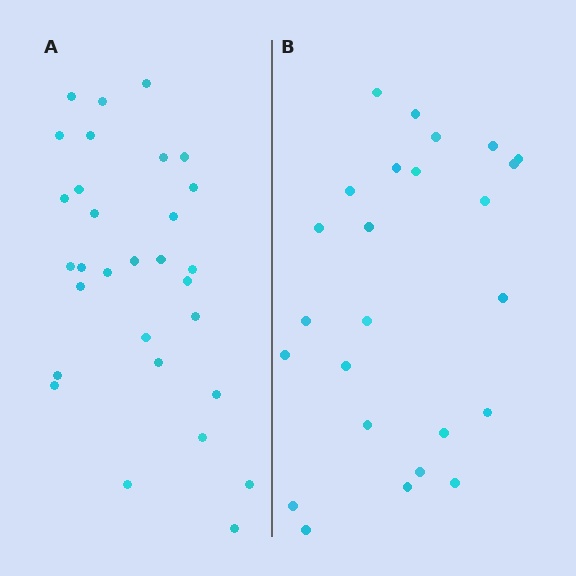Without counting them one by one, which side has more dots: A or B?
Region A (the left region) has more dots.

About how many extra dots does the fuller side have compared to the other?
Region A has about 5 more dots than region B.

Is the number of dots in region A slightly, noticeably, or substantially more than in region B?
Region A has only slightly more — the two regions are fairly close. The ratio is roughly 1.2 to 1.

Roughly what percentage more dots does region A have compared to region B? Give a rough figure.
About 20% more.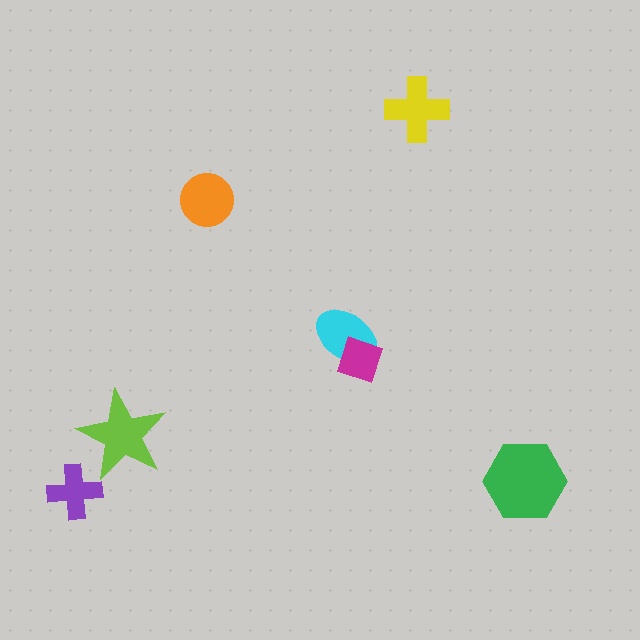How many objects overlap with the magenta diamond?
1 object overlaps with the magenta diamond.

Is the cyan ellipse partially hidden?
Yes, it is partially covered by another shape.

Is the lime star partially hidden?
No, no other shape covers it.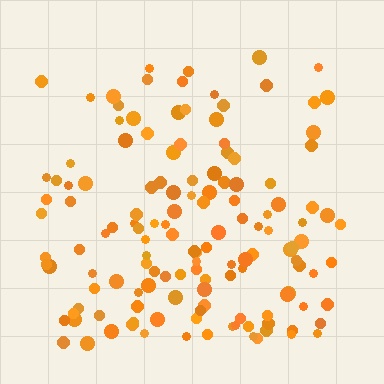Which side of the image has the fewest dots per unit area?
The top.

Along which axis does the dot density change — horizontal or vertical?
Vertical.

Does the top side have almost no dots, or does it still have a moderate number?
Still a moderate number, just noticeably fewer than the bottom.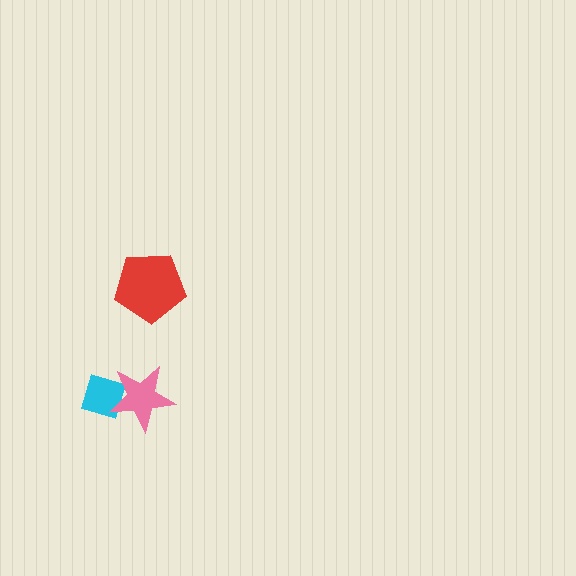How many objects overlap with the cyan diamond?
1 object overlaps with the cyan diamond.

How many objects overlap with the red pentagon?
0 objects overlap with the red pentagon.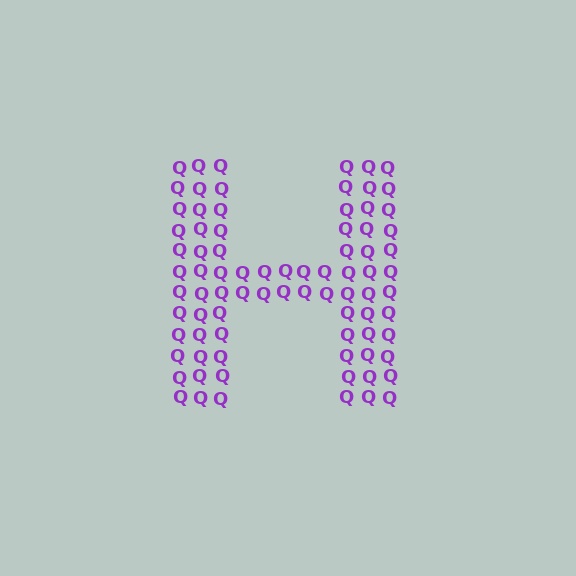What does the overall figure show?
The overall figure shows the letter H.